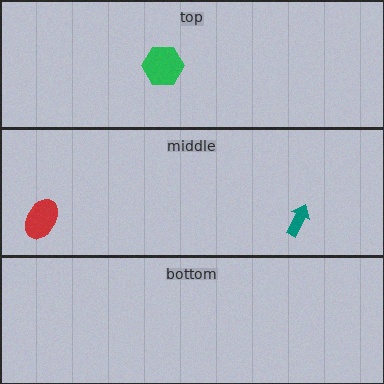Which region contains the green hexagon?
The top region.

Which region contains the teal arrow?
The middle region.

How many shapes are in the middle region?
2.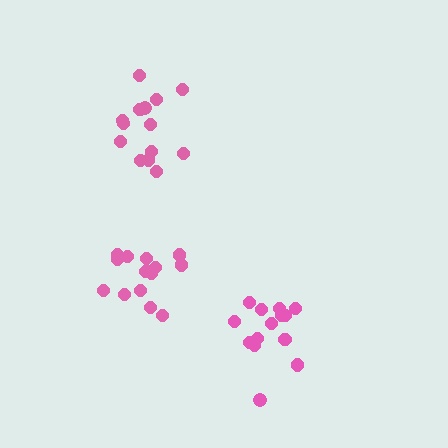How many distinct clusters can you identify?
There are 3 distinct clusters.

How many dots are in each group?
Group 1: 15 dots, Group 2: 14 dots, Group 3: 14 dots (43 total).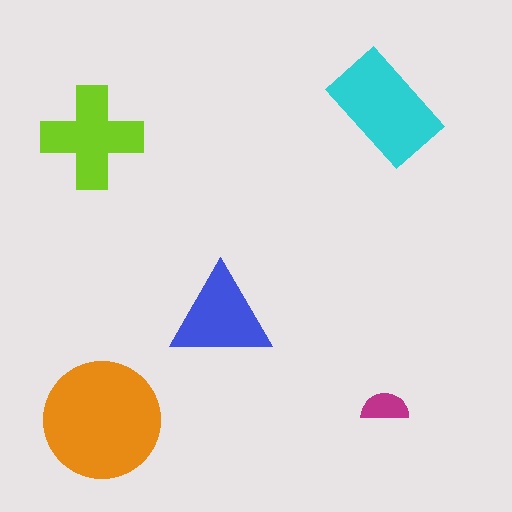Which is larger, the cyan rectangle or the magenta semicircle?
The cyan rectangle.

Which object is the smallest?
The magenta semicircle.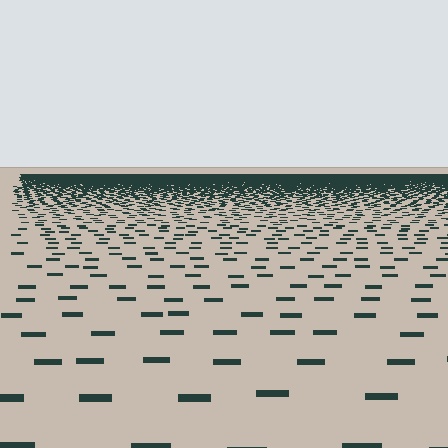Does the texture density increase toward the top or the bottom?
Density increases toward the top.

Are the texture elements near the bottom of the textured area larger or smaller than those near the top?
Larger. Near the bottom, elements are closer to the viewer and appear at a bigger on-screen size.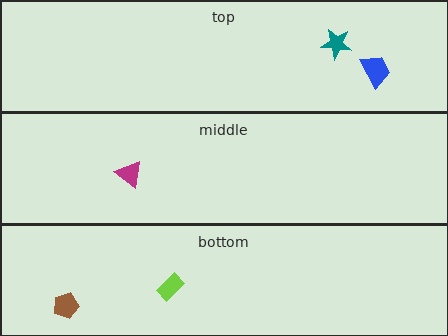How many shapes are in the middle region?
1.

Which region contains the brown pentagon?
The bottom region.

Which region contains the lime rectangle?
The bottom region.